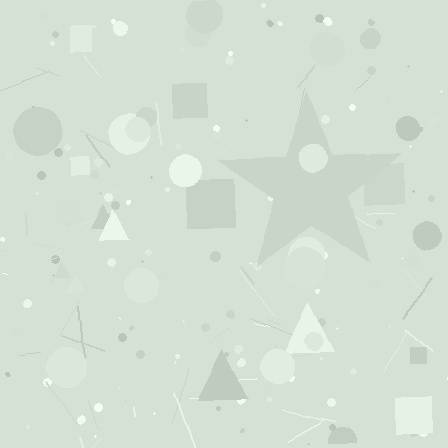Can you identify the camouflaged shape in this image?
The camouflaged shape is a star.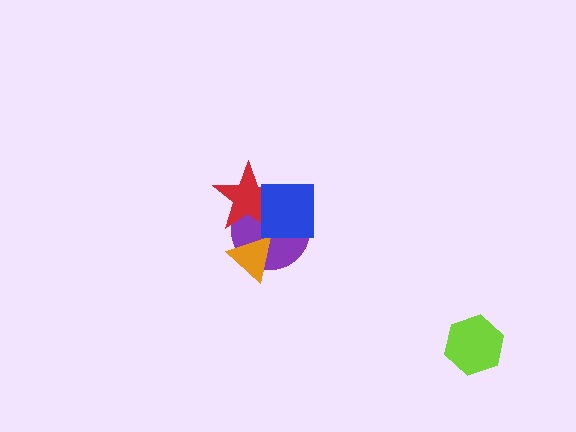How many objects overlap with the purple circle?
3 objects overlap with the purple circle.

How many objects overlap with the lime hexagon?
0 objects overlap with the lime hexagon.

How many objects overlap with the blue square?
2 objects overlap with the blue square.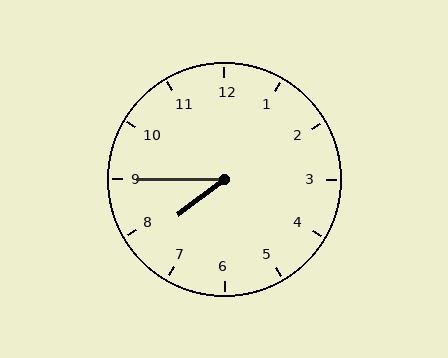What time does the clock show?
7:45.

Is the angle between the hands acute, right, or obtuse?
It is acute.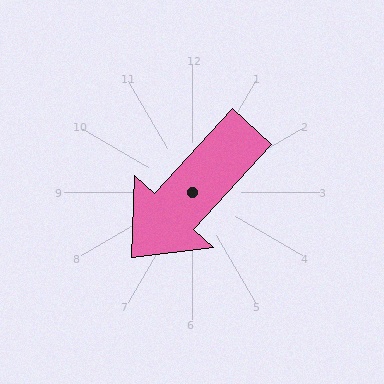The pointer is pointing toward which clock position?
Roughly 7 o'clock.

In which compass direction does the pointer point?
Southwest.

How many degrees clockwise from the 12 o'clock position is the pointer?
Approximately 223 degrees.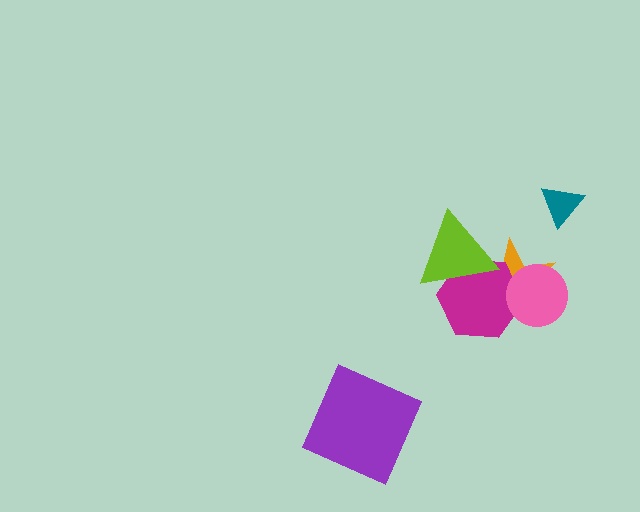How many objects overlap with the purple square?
0 objects overlap with the purple square.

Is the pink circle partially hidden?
No, no other shape covers it.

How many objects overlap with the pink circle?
2 objects overlap with the pink circle.